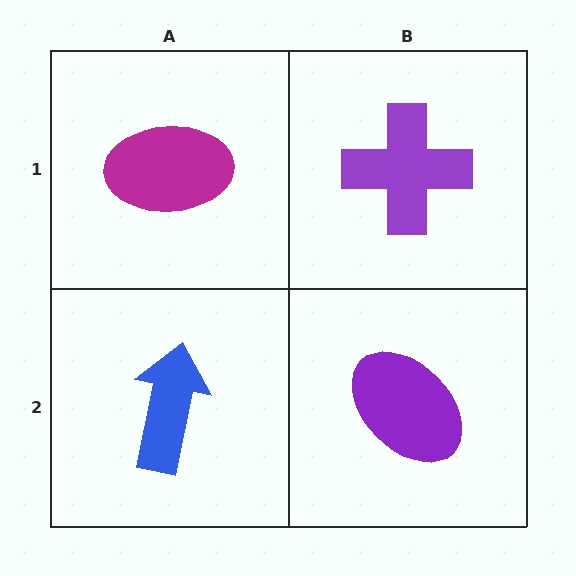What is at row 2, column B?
A purple ellipse.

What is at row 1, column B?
A purple cross.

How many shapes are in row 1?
2 shapes.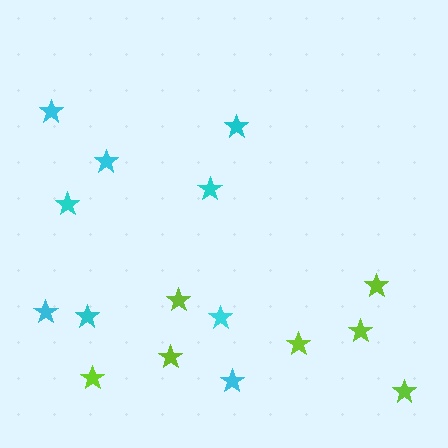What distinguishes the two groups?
There are 2 groups: one group of lime stars (7) and one group of cyan stars (9).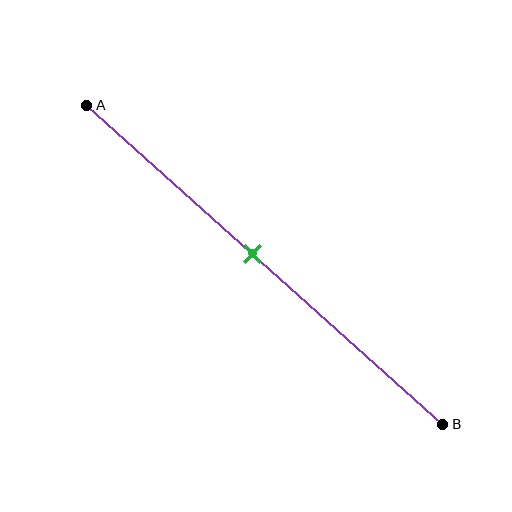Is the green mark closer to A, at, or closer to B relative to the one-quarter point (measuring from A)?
The green mark is closer to point B than the one-quarter point of segment AB.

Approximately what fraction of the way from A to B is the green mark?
The green mark is approximately 45% of the way from A to B.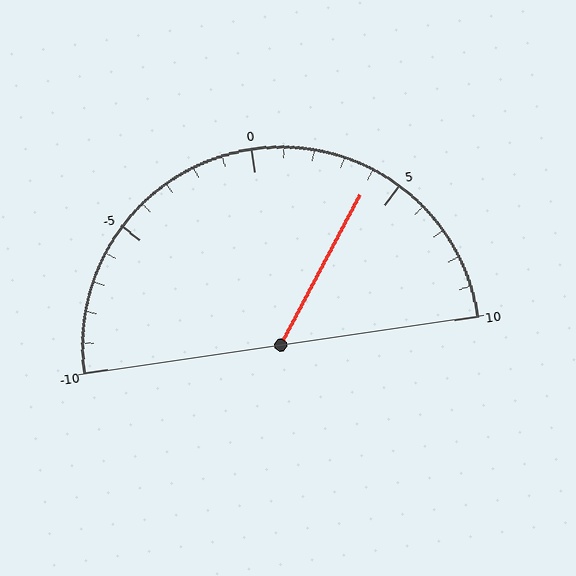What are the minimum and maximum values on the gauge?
The gauge ranges from -10 to 10.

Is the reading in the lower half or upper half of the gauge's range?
The reading is in the upper half of the range (-10 to 10).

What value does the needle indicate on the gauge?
The needle indicates approximately 4.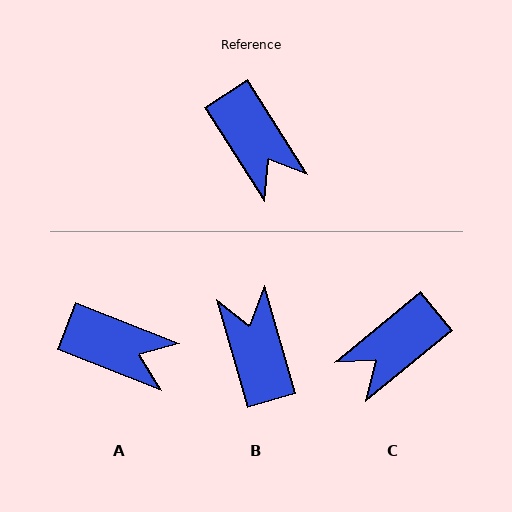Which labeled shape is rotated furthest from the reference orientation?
B, about 163 degrees away.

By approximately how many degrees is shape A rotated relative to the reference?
Approximately 36 degrees counter-clockwise.